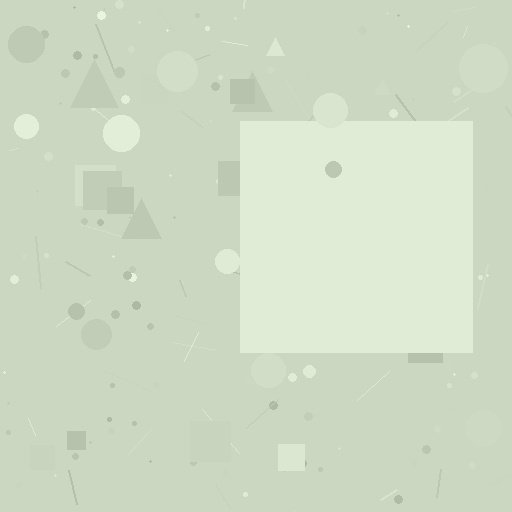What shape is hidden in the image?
A square is hidden in the image.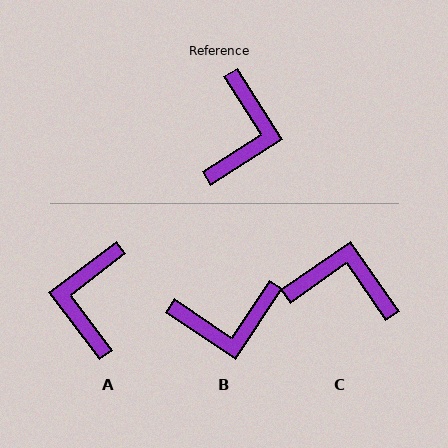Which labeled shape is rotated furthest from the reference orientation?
A, about 175 degrees away.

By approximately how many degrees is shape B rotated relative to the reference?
Approximately 66 degrees clockwise.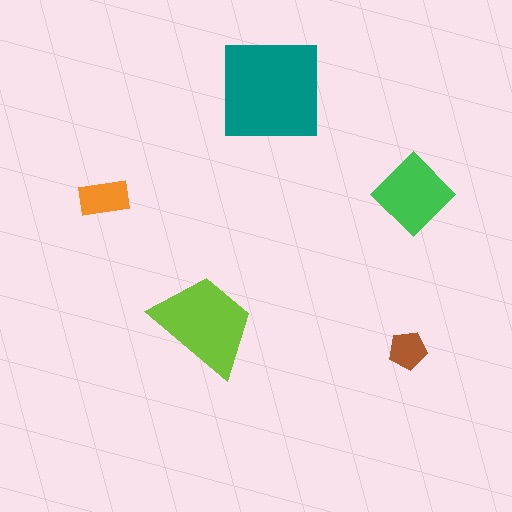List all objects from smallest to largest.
The brown pentagon, the orange rectangle, the green diamond, the lime trapezoid, the teal square.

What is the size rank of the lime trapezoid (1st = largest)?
2nd.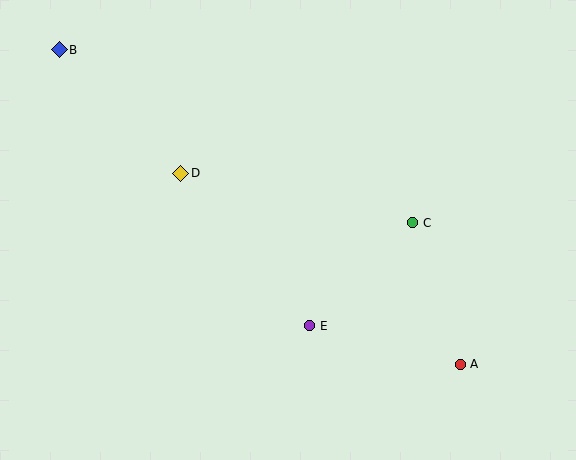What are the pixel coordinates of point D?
Point D is at (181, 173).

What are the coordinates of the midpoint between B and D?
The midpoint between B and D is at (120, 111).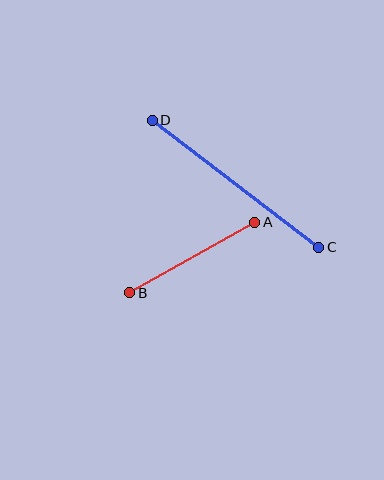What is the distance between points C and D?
The distance is approximately 209 pixels.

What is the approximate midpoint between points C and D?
The midpoint is at approximately (235, 184) pixels.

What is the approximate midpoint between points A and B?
The midpoint is at approximately (192, 257) pixels.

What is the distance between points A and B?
The distance is approximately 144 pixels.